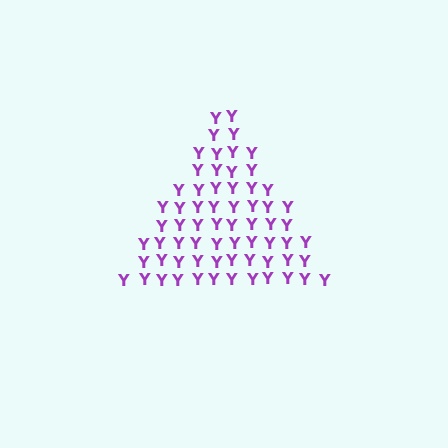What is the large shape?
The large shape is a triangle.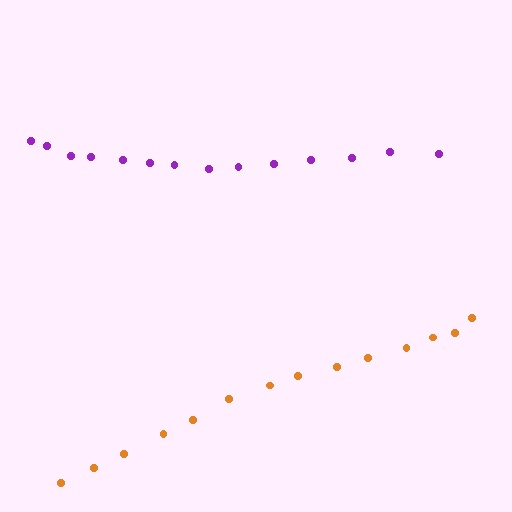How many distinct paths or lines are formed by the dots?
There are 2 distinct paths.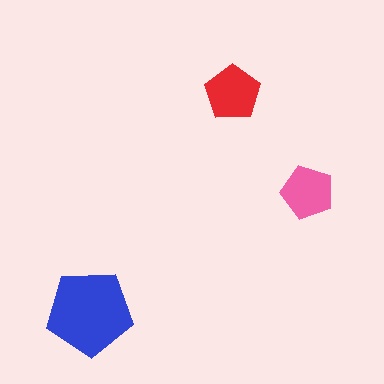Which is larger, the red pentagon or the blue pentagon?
The blue one.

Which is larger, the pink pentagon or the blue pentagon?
The blue one.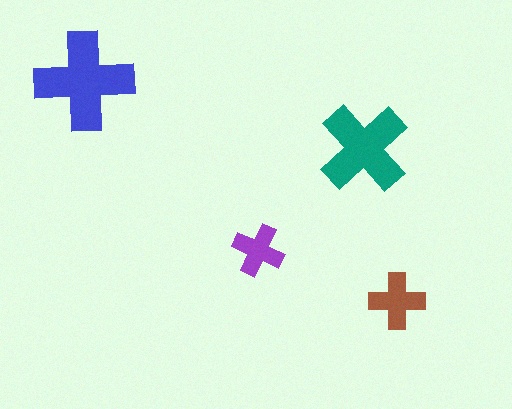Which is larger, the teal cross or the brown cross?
The teal one.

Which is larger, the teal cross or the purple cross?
The teal one.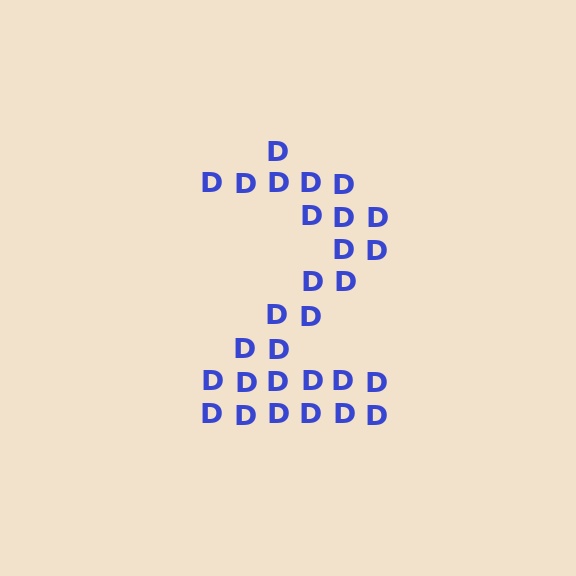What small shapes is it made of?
It is made of small letter D's.